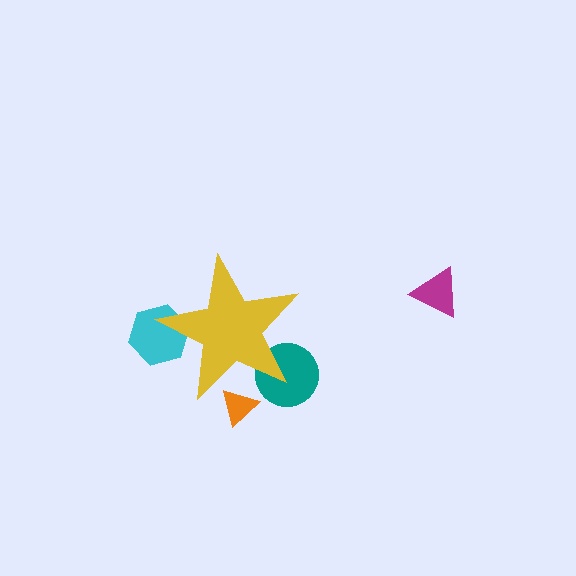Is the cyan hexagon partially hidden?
Yes, the cyan hexagon is partially hidden behind the yellow star.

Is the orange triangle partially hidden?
Yes, the orange triangle is partially hidden behind the yellow star.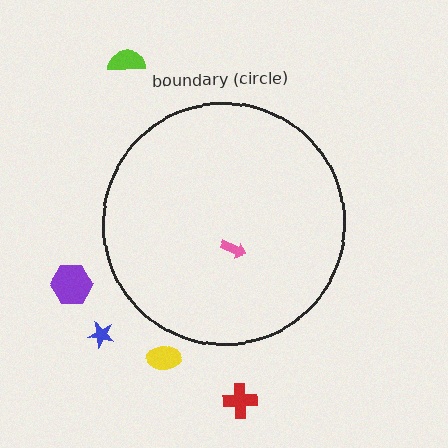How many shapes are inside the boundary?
1 inside, 5 outside.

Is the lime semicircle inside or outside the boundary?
Outside.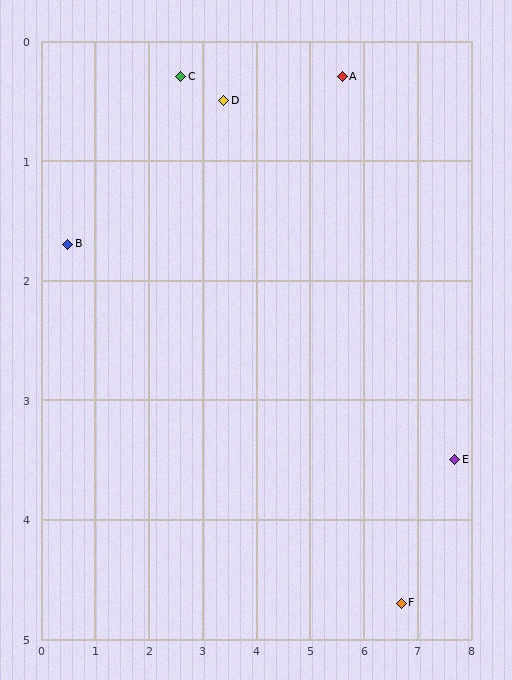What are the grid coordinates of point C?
Point C is at approximately (2.6, 0.3).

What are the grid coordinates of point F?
Point F is at approximately (6.7, 4.7).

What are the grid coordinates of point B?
Point B is at approximately (0.5, 1.7).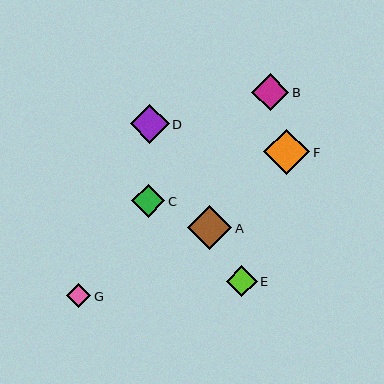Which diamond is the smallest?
Diamond G is the smallest with a size of approximately 24 pixels.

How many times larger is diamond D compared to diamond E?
Diamond D is approximately 1.3 times the size of diamond E.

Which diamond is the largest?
Diamond F is the largest with a size of approximately 46 pixels.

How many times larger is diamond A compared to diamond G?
Diamond A is approximately 1.9 times the size of diamond G.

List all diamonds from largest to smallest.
From largest to smallest: F, A, D, B, C, E, G.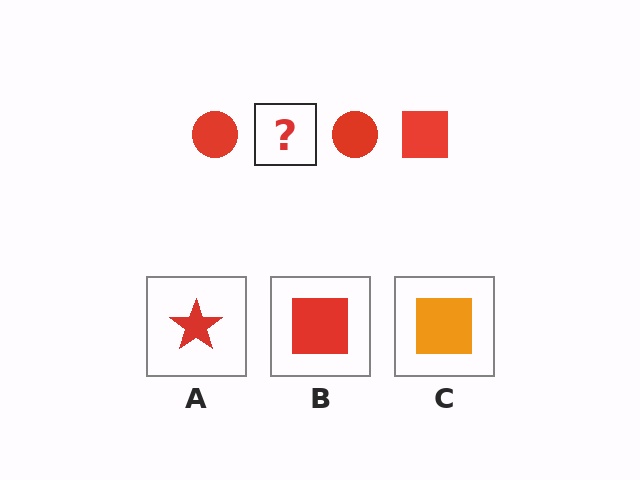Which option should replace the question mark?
Option B.